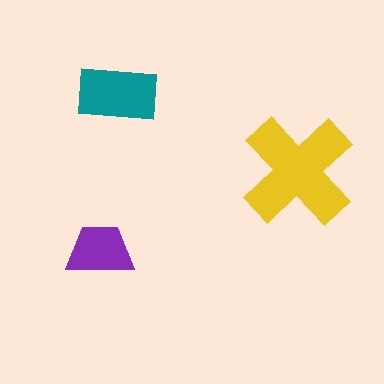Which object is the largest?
The yellow cross.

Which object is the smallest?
The purple trapezoid.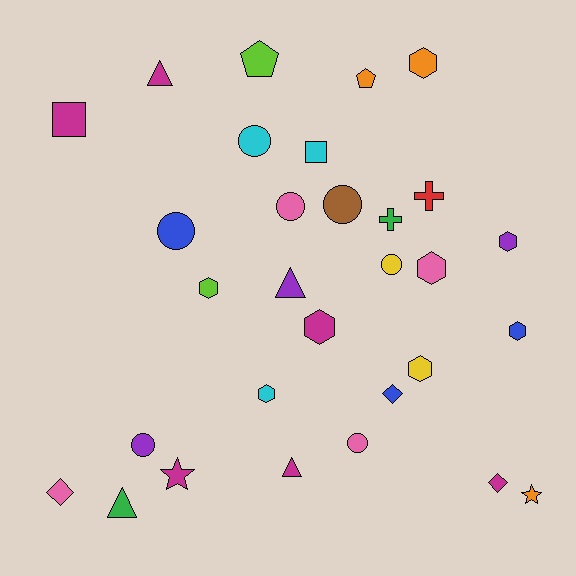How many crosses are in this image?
There are 2 crosses.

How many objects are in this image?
There are 30 objects.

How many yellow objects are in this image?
There are 2 yellow objects.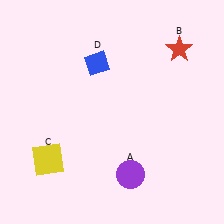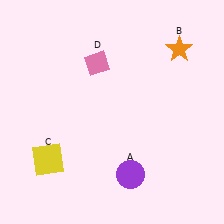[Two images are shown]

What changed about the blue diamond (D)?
In Image 1, D is blue. In Image 2, it changed to pink.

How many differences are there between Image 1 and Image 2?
There are 2 differences between the two images.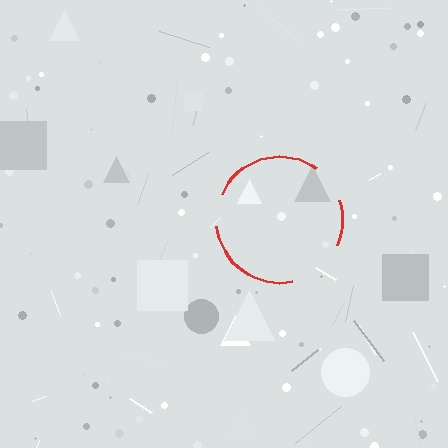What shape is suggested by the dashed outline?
The dashed outline suggests a circle.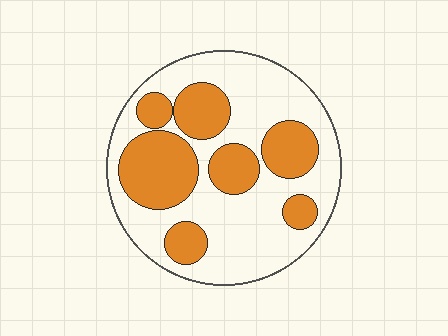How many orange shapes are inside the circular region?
7.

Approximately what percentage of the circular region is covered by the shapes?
Approximately 35%.